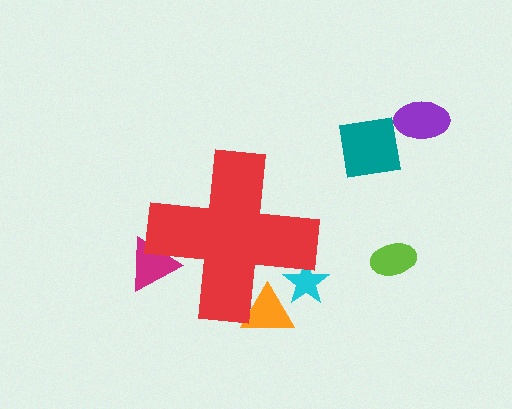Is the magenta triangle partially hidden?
Yes, the magenta triangle is partially hidden behind the red cross.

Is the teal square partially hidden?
No, the teal square is fully visible.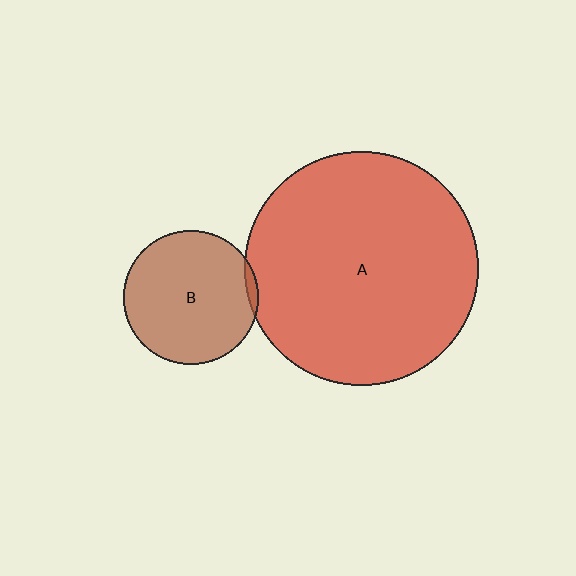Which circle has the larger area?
Circle A (red).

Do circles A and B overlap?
Yes.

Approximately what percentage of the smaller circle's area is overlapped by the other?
Approximately 5%.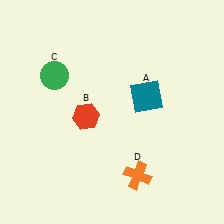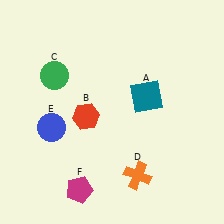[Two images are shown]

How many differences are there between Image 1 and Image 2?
There are 2 differences between the two images.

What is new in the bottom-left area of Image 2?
A magenta pentagon (F) was added in the bottom-left area of Image 2.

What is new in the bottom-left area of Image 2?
A blue circle (E) was added in the bottom-left area of Image 2.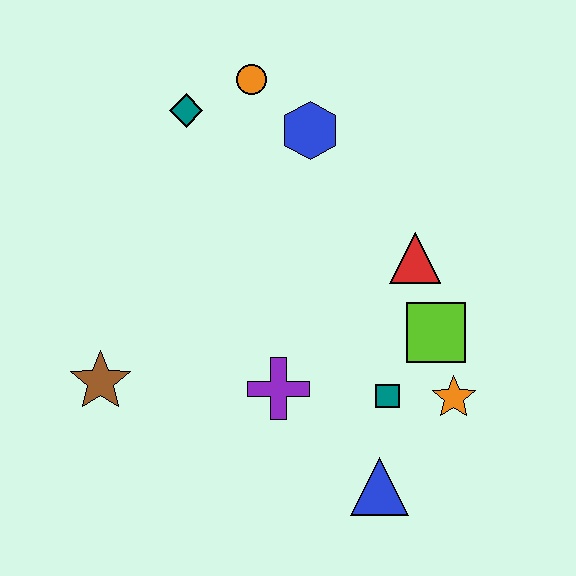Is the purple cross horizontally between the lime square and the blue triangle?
No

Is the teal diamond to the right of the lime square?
No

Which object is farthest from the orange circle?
The blue triangle is farthest from the orange circle.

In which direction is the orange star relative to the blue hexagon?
The orange star is below the blue hexagon.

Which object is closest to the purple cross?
The teal square is closest to the purple cross.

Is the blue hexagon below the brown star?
No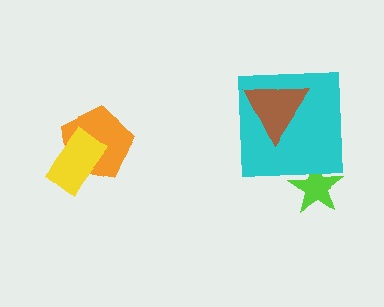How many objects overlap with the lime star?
1 object overlaps with the lime star.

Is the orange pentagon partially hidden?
Yes, it is partially covered by another shape.